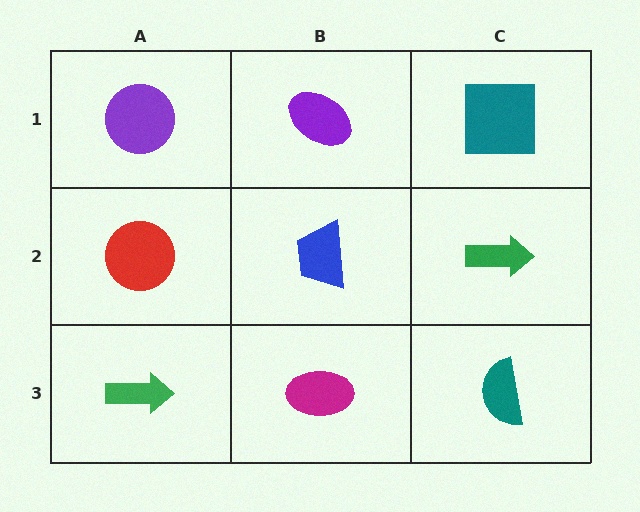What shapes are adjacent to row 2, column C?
A teal square (row 1, column C), a teal semicircle (row 3, column C), a blue trapezoid (row 2, column B).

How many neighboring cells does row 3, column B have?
3.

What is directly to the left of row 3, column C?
A magenta ellipse.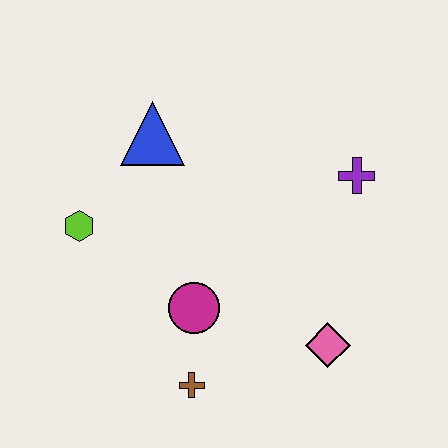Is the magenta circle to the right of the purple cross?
No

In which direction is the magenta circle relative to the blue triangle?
The magenta circle is below the blue triangle.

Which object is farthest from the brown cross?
The purple cross is farthest from the brown cross.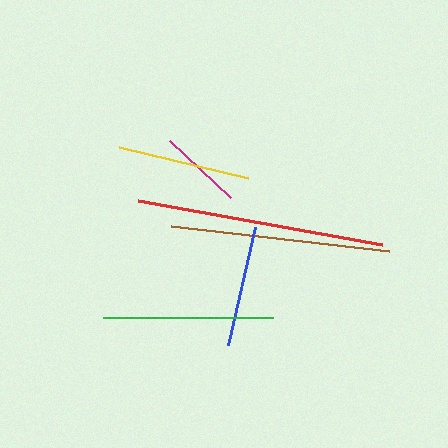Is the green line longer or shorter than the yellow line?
The green line is longer than the yellow line.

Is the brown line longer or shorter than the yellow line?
The brown line is longer than the yellow line.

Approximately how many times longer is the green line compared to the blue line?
The green line is approximately 1.4 times the length of the blue line.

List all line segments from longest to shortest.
From longest to shortest: red, brown, green, yellow, blue, magenta.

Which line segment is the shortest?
The magenta line is the shortest at approximately 84 pixels.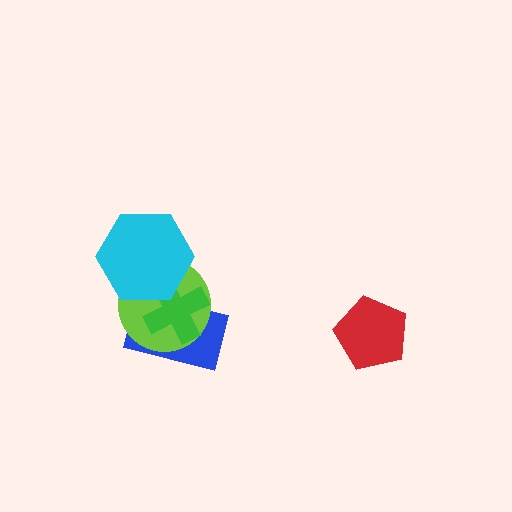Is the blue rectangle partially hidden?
Yes, it is partially covered by another shape.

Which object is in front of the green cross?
The cyan hexagon is in front of the green cross.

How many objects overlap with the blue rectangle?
3 objects overlap with the blue rectangle.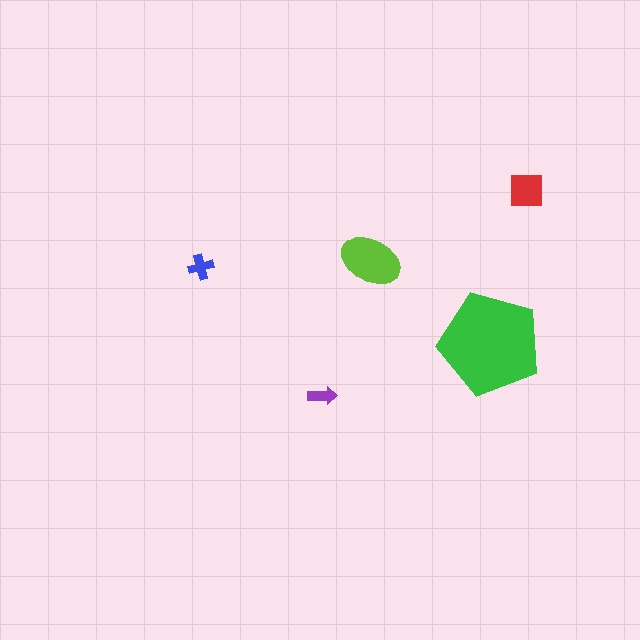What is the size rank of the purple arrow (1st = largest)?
5th.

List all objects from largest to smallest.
The green pentagon, the lime ellipse, the red square, the blue cross, the purple arrow.